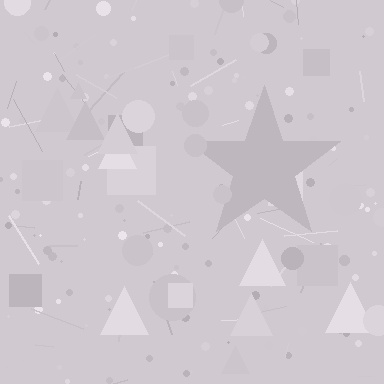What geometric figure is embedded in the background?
A star is embedded in the background.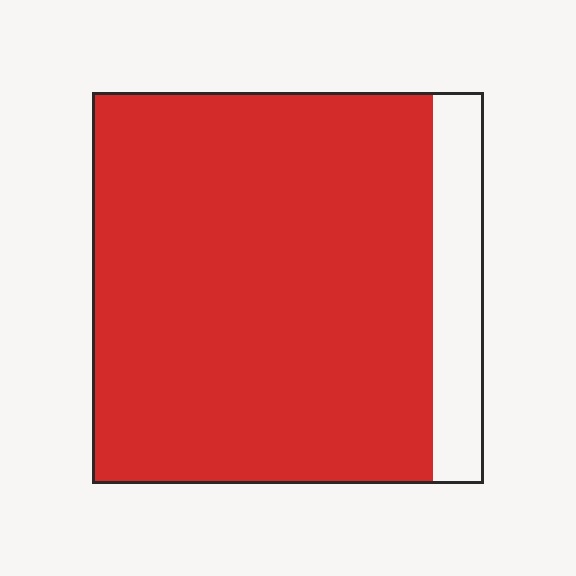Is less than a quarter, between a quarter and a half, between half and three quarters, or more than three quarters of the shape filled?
More than three quarters.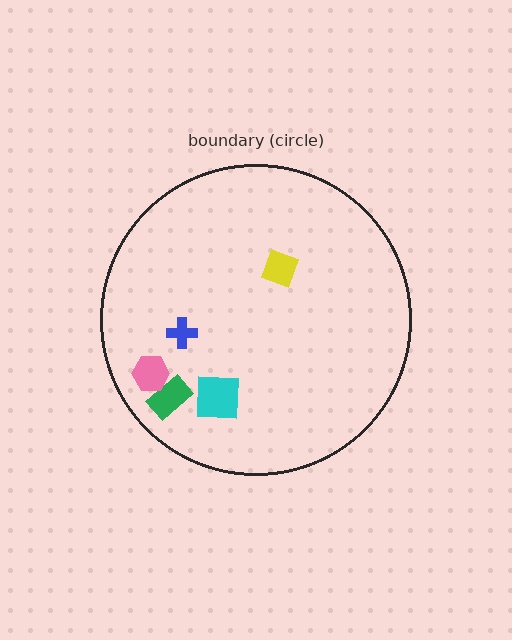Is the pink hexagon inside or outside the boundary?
Inside.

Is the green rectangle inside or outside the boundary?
Inside.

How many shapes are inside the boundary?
5 inside, 0 outside.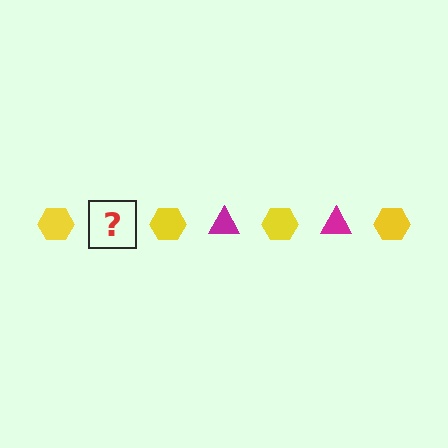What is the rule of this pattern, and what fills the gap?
The rule is that the pattern alternates between yellow hexagon and magenta triangle. The gap should be filled with a magenta triangle.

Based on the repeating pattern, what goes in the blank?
The blank should be a magenta triangle.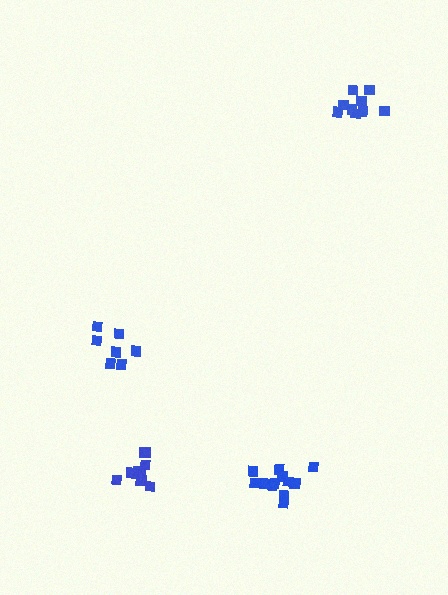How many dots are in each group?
Group 1: 9 dots, Group 2: 7 dots, Group 3: 9 dots, Group 4: 12 dots (37 total).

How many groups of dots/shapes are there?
There are 4 groups.